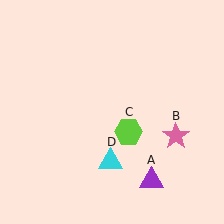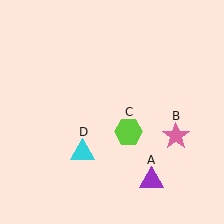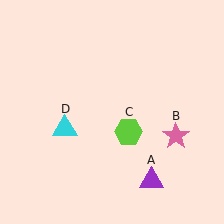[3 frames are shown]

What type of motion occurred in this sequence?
The cyan triangle (object D) rotated clockwise around the center of the scene.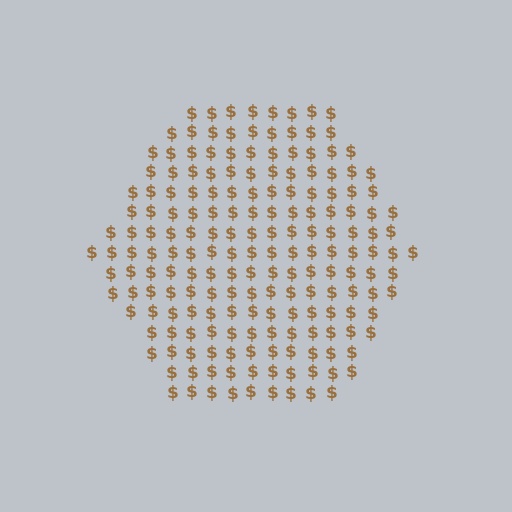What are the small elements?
The small elements are dollar signs.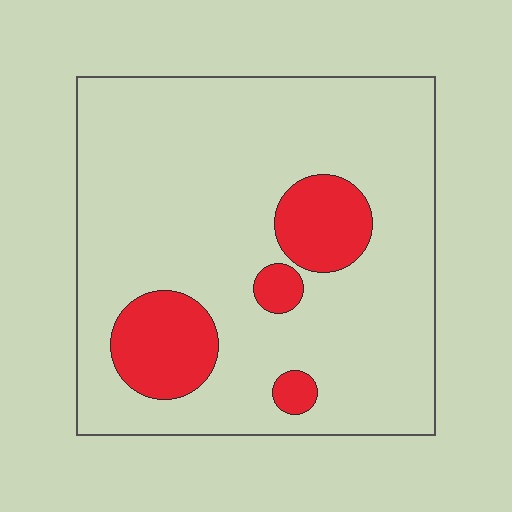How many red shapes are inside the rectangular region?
4.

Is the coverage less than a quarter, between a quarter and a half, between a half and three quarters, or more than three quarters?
Less than a quarter.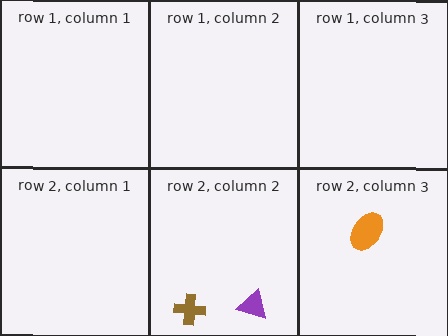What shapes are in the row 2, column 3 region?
The orange ellipse.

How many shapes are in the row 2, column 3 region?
1.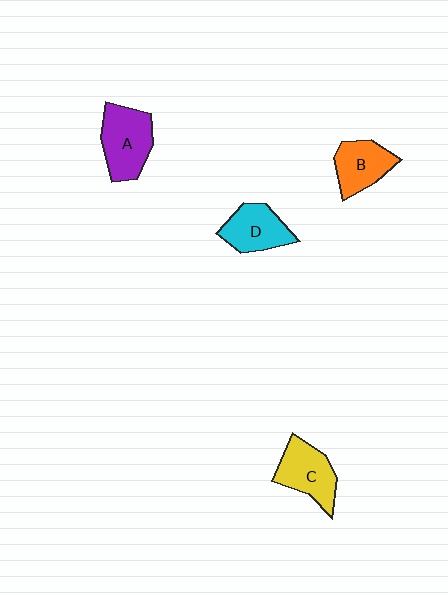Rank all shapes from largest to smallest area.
From largest to smallest: A (purple), C (yellow), D (cyan), B (orange).